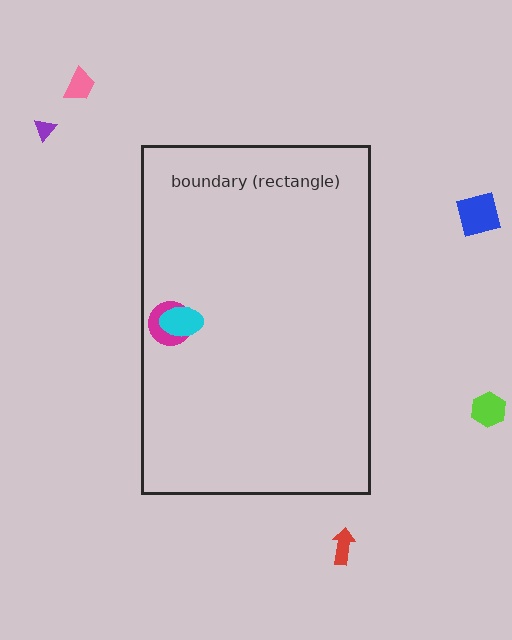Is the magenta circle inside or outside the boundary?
Inside.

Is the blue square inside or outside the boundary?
Outside.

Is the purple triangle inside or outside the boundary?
Outside.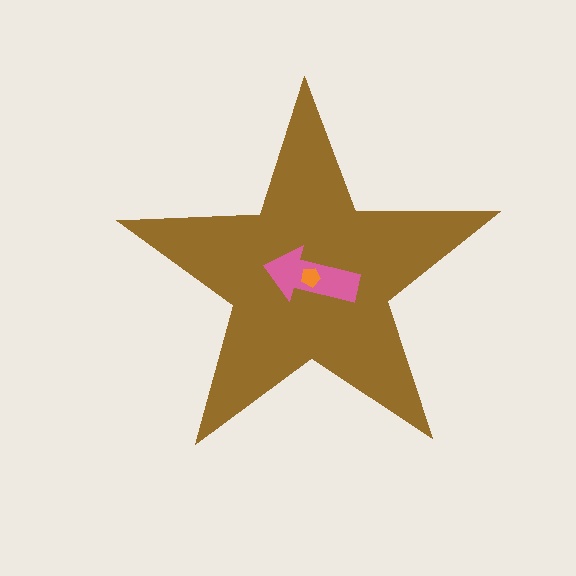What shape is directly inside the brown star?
The pink arrow.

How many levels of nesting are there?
3.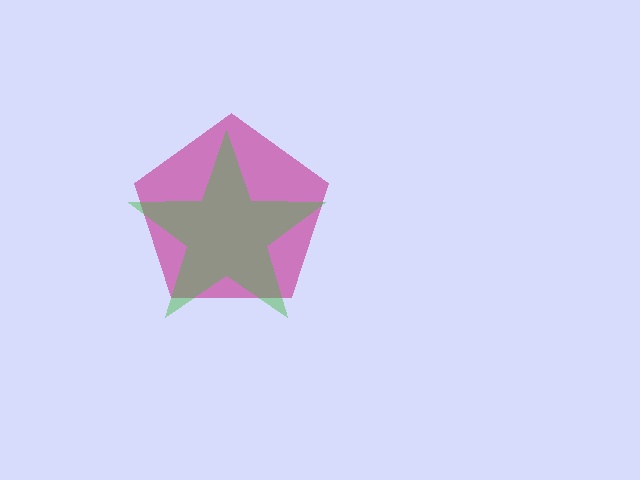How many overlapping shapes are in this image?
There are 2 overlapping shapes in the image.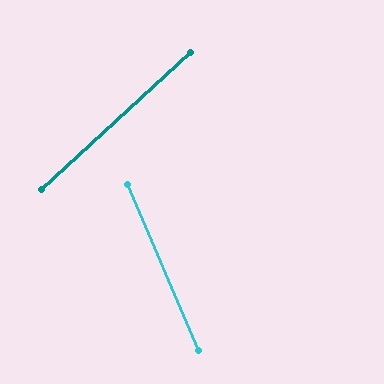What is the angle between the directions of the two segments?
Approximately 71 degrees.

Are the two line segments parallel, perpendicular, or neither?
Neither parallel nor perpendicular — they differ by about 71°.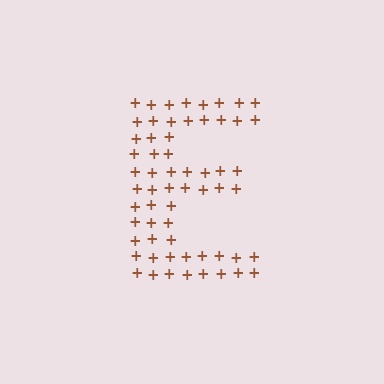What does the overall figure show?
The overall figure shows the letter E.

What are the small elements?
The small elements are plus signs.